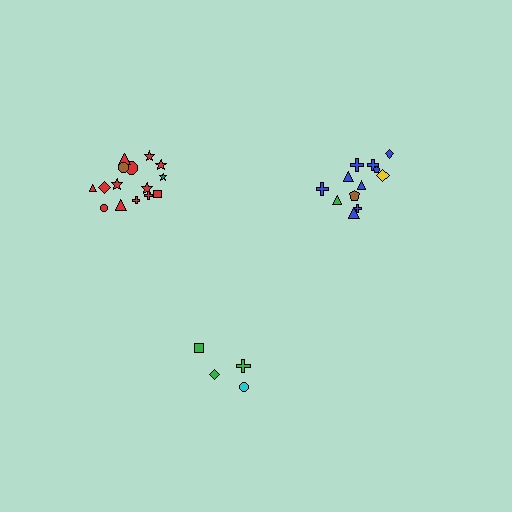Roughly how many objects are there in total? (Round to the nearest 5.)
Roughly 30 objects in total.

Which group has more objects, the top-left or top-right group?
The top-left group.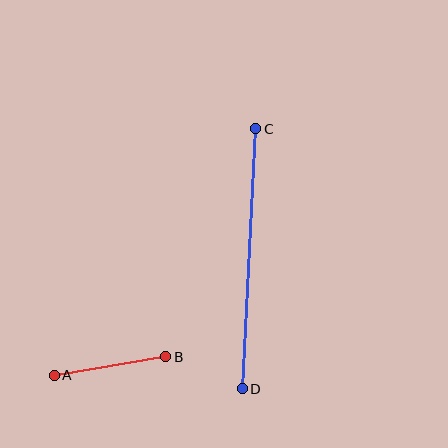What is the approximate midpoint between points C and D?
The midpoint is at approximately (249, 259) pixels.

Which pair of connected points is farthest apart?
Points C and D are farthest apart.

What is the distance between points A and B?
The distance is approximately 113 pixels.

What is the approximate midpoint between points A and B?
The midpoint is at approximately (110, 366) pixels.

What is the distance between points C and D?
The distance is approximately 260 pixels.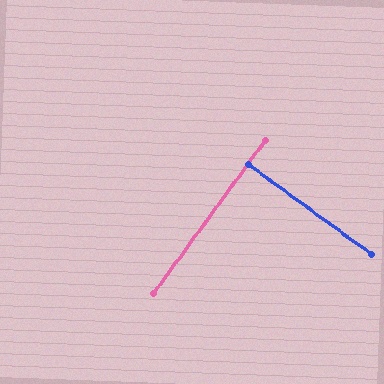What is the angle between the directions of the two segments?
Approximately 90 degrees.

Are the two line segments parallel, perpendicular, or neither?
Perpendicular — they meet at approximately 90°.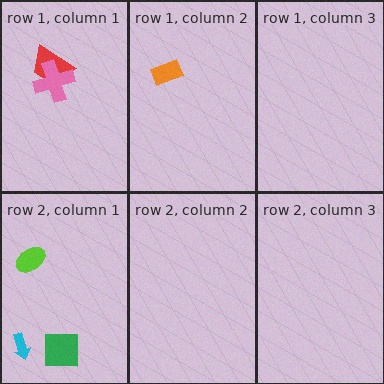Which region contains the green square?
The row 2, column 1 region.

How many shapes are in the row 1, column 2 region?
1.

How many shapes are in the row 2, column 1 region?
3.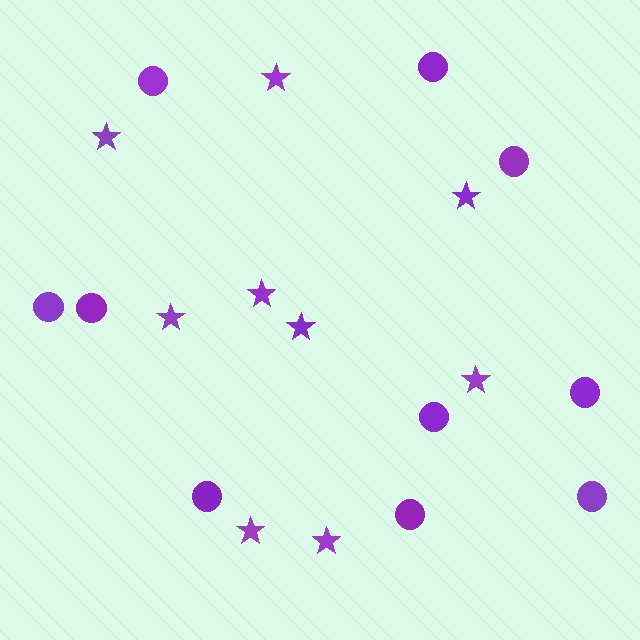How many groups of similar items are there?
There are 2 groups: one group of stars (9) and one group of circles (10).